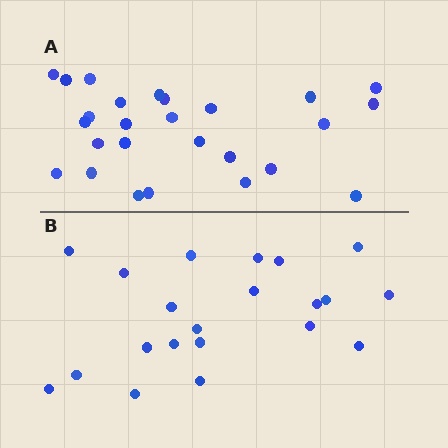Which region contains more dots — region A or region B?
Region A (the top region) has more dots.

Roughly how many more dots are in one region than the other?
Region A has about 5 more dots than region B.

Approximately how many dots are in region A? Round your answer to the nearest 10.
About 30 dots. (The exact count is 26, which rounds to 30.)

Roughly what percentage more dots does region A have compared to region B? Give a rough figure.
About 25% more.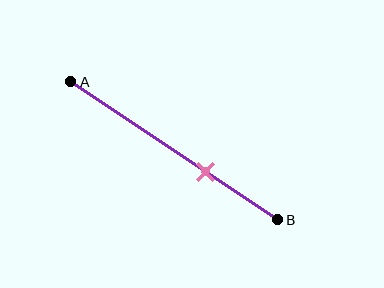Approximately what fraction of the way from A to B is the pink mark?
The pink mark is approximately 65% of the way from A to B.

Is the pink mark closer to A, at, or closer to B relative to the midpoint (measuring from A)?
The pink mark is closer to point B than the midpoint of segment AB.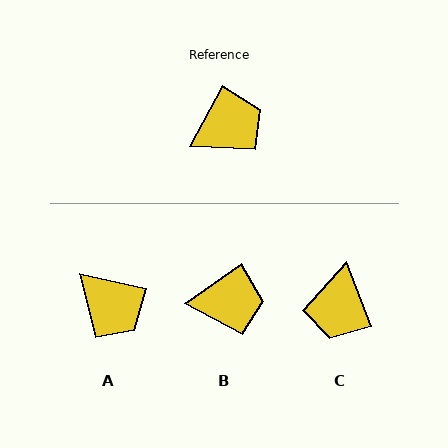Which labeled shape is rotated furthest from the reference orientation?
C, about 131 degrees away.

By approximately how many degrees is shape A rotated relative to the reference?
Approximately 74 degrees clockwise.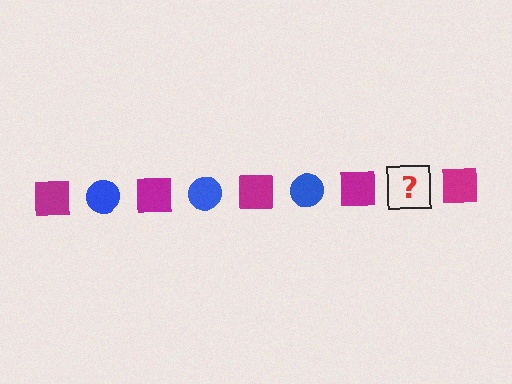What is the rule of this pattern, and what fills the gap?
The rule is that the pattern alternates between magenta square and blue circle. The gap should be filled with a blue circle.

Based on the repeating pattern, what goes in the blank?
The blank should be a blue circle.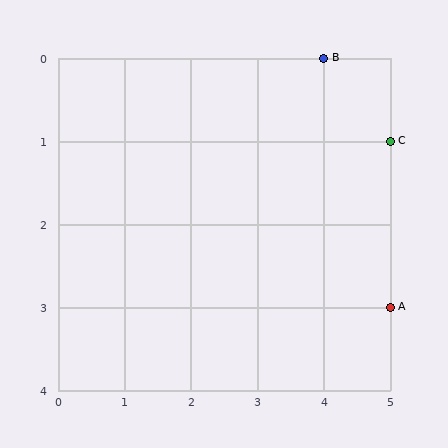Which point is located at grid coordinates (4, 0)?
Point B is at (4, 0).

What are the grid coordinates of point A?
Point A is at grid coordinates (5, 3).